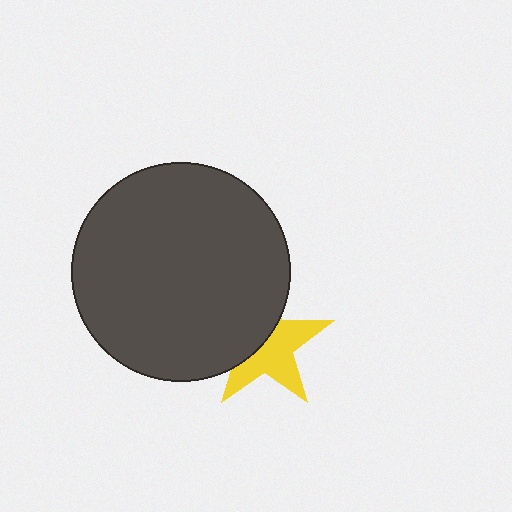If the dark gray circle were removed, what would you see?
You would see the complete yellow star.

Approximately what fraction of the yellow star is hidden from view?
Roughly 44% of the yellow star is hidden behind the dark gray circle.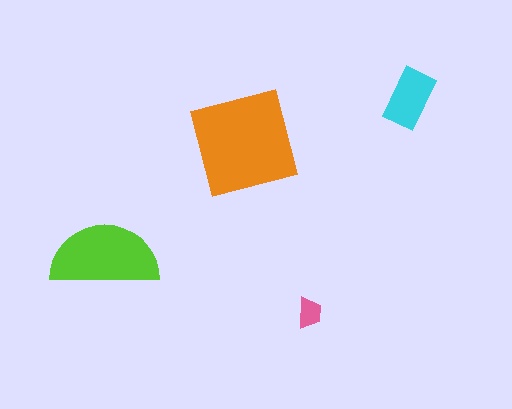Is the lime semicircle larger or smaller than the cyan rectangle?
Larger.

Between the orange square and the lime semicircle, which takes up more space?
The orange square.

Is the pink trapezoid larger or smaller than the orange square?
Smaller.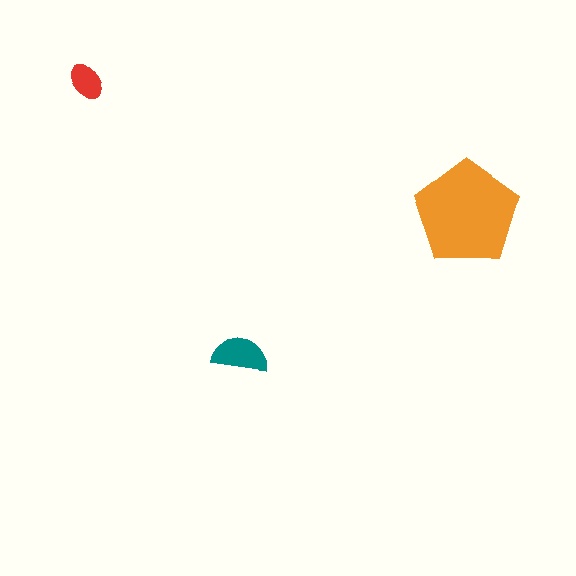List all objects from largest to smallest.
The orange pentagon, the teal semicircle, the red ellipse.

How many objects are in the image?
There are 3 objects in the image.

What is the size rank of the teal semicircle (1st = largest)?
2nd.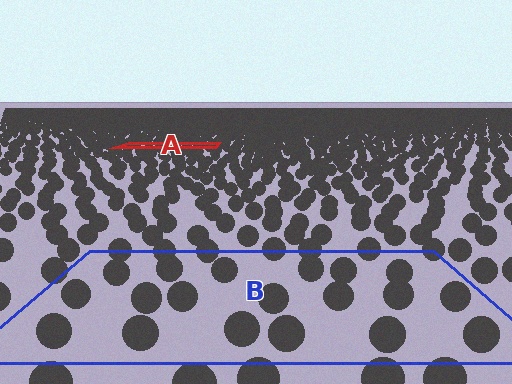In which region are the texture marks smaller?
The texture marks are smaller in region A, because it is farther away.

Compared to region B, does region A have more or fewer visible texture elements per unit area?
Region A has more texture elements per unit area — they are packed more densely because it is farther away.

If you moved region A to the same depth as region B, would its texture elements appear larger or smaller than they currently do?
They would appear larger. At a closer depth, the same texture elements are projected at a bigger on-screen size.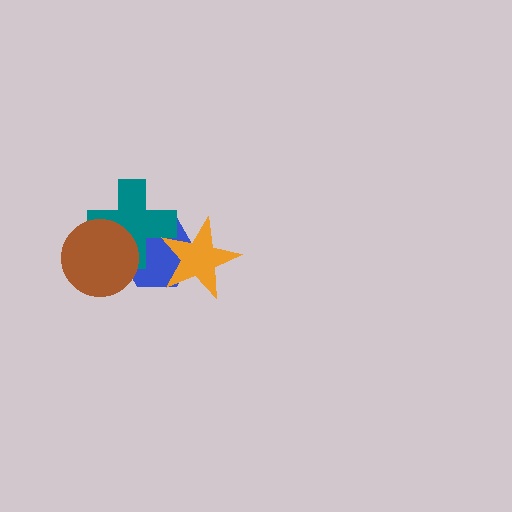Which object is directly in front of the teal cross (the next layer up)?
The brown circle is directly in front of the teal cross.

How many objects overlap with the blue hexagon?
3 objects overlap with the blue hexagon.